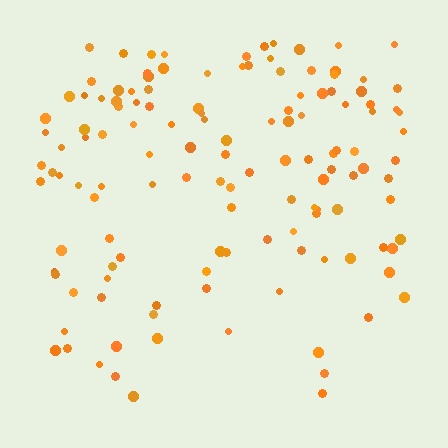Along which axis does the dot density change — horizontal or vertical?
Vertical.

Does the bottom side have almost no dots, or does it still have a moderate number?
Still a moderate number, just noticeably fewer than the top.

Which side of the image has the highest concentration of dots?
The top.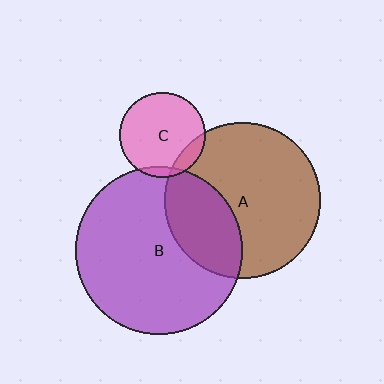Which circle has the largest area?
Circle B (purple).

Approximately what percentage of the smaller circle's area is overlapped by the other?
Approximately 30%.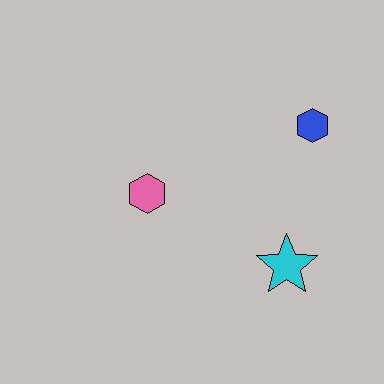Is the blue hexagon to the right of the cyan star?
Yes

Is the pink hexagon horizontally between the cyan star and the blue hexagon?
No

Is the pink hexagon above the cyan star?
Yes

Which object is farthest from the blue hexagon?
The pink hexagon is farthest from the blue hexagon.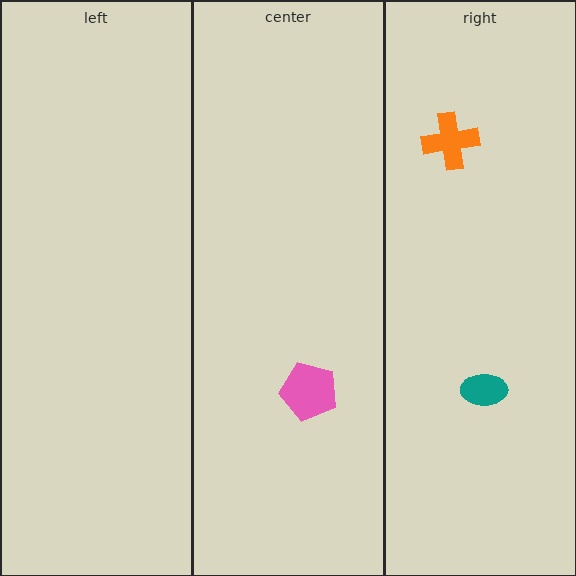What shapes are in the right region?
The orange cross, the teal ellipse.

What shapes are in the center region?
The pink pentagon.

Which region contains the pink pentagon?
The center region.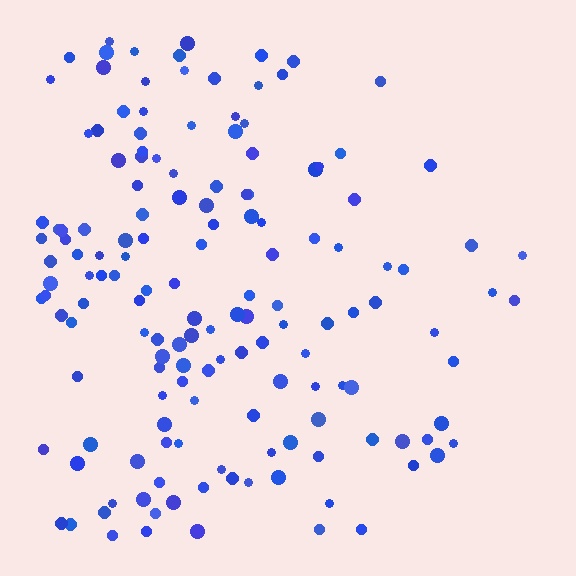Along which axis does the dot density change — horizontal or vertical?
Horizontal.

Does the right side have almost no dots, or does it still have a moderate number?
Still a moderate number, just noticeably fewer than the left.